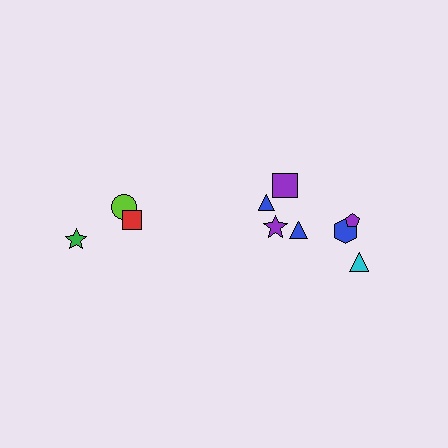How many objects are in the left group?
There are 3 objects.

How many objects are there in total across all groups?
There are 10 objects.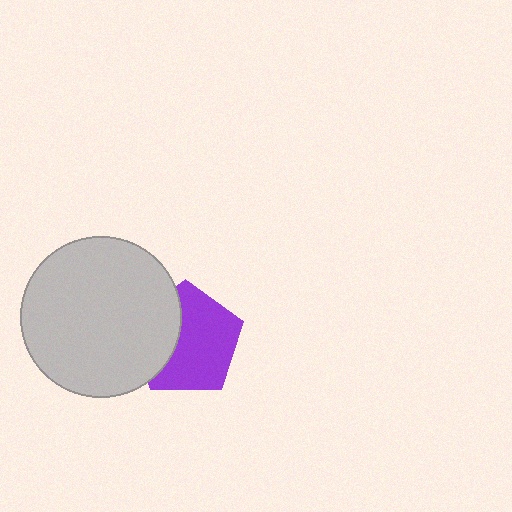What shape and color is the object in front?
The object in front is a light gray circle.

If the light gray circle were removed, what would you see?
You would see the complete purple pentagon.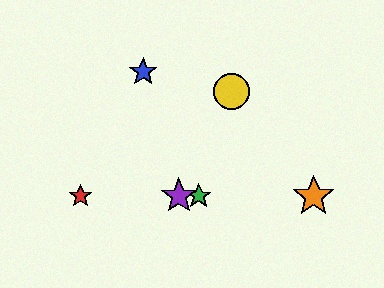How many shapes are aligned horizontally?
4 shapes (the red star, the green star, the purple star, the orange star) are aligned horizontally.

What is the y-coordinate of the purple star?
The purple star is at y≈196.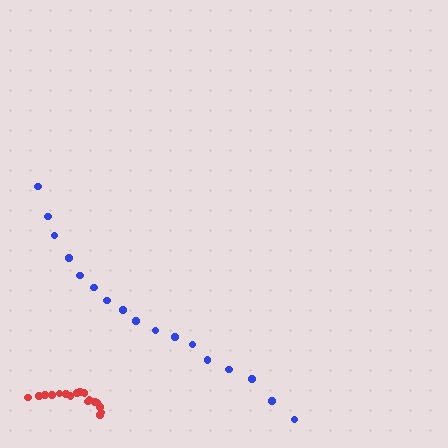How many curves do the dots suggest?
There are 2 distinct paths.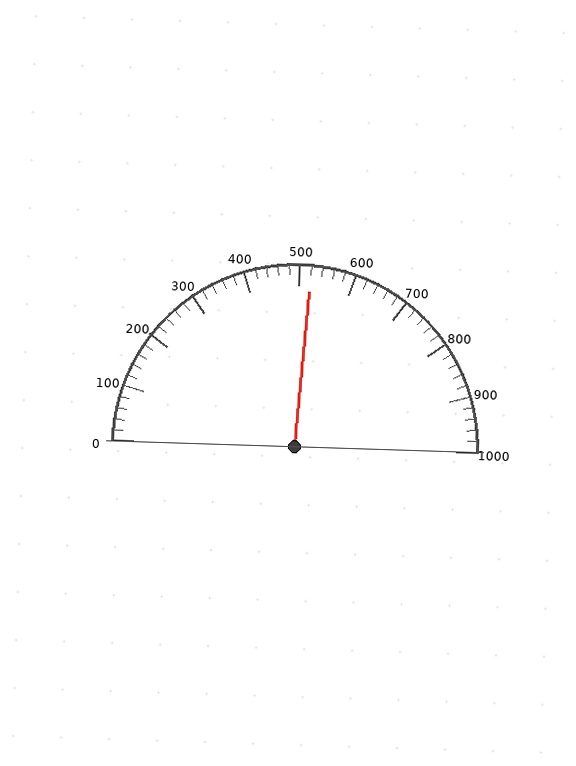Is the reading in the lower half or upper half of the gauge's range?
The reading is in the upper half of the range (0 to 1000).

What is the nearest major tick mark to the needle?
The nearest major tick mark is 500.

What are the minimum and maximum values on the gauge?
The gauge ranges from 0 to 1000.